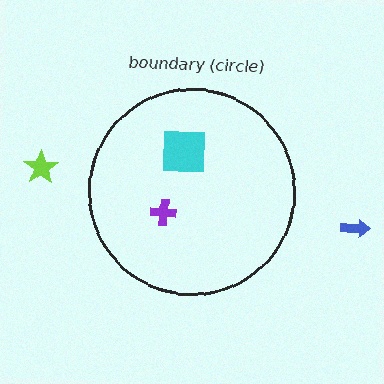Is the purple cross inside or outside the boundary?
Inside.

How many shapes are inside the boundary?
2 inside, 2 outside.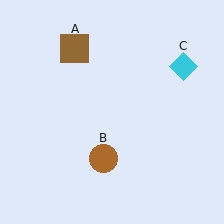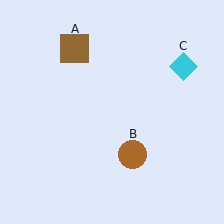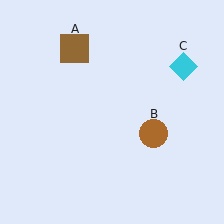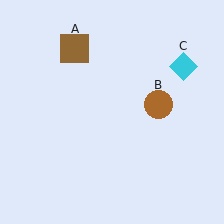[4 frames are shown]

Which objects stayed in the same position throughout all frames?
Brown square (object A) and cyan diamond (object C) remained stationary.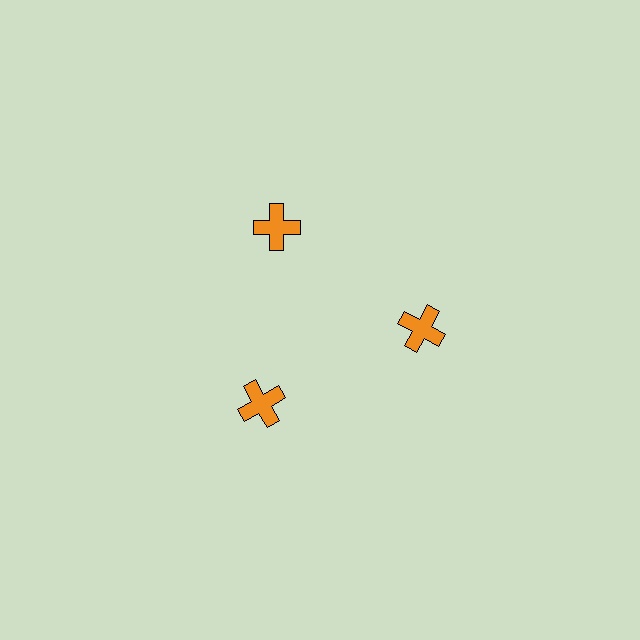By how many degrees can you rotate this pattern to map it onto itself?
The pattern maps onto itself every 120 degrees of rotation.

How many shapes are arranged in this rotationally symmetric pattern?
There are 3 shapes, arranged in 3 groups of 1.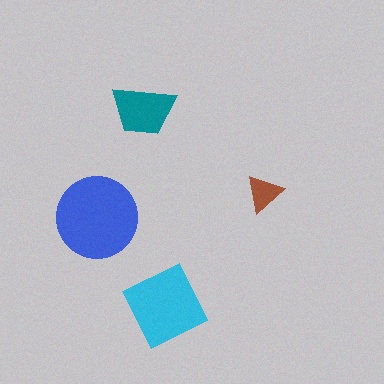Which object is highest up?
The teal trapezoid is topmost.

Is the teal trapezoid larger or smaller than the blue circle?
Smaller.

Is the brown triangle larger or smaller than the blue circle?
Smaller.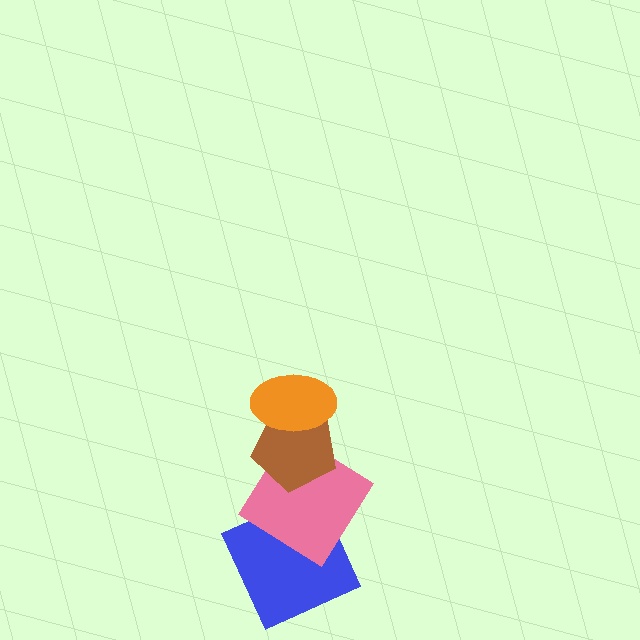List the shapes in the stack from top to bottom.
From top to bottom: the orange ellipse, the brown pentagon, the pink diamond, the blue square.